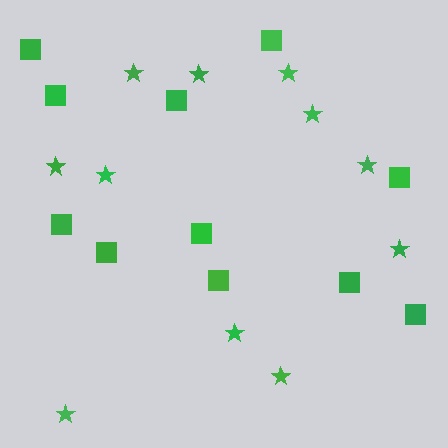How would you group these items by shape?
There are 2 groups: one group of squares (11) and one group of stars (11).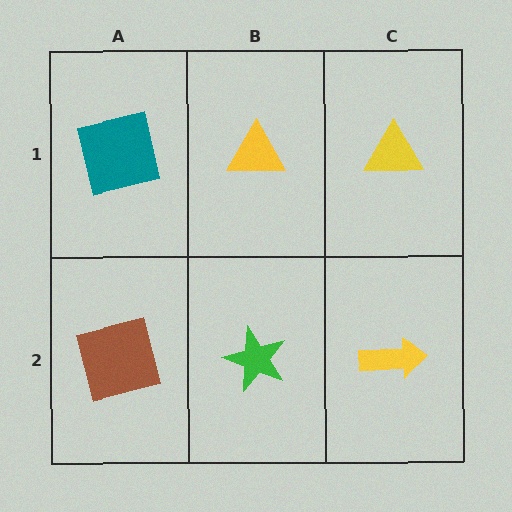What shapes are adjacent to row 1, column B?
A green star (row 2, column B), a teal square (row 1, column A), a yellow triangle (row 1, column C).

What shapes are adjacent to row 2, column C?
A yellow triangle (row 1, column C), a green star (row 2, column B).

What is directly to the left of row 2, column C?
A green star.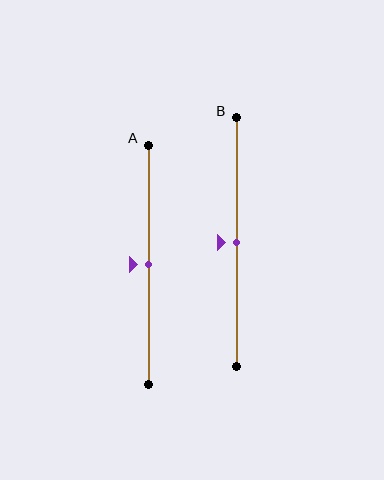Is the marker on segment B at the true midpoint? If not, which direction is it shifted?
Yes, the marker on segment B is at the true midpoint.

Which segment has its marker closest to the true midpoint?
Segment A has its marker closest to the true midpoint.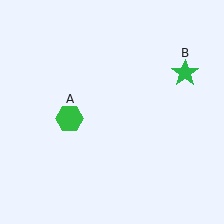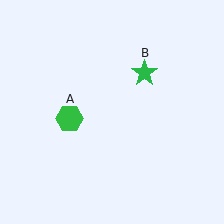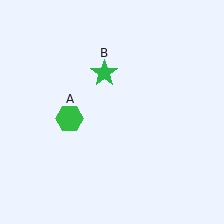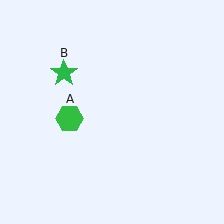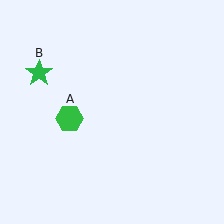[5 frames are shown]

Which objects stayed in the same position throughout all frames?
Green hexagon (object A) remained stationary.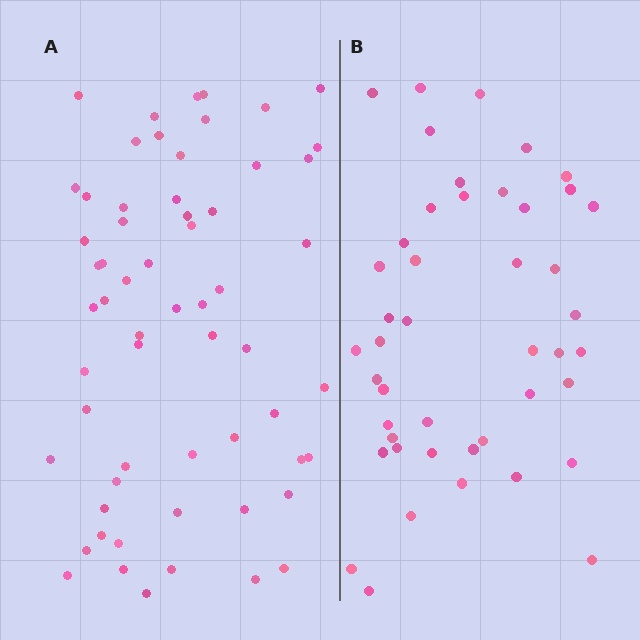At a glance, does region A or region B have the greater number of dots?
Region A (the left region) has more dots.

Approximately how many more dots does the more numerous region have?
Region A has approximately 15 more dots than region B.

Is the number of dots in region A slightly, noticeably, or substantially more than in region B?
Region A has noticeably more, but not dramatically so. The ratio is roughly 1.3 to 1.